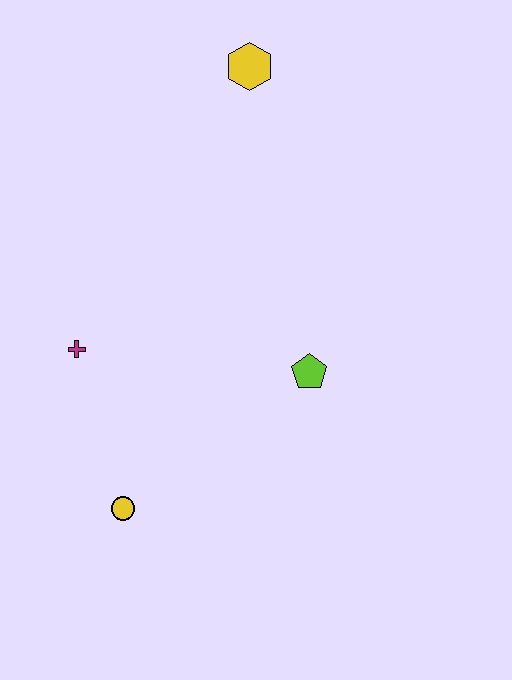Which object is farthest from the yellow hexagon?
The yellow circle is farthest from the yellow hexagon.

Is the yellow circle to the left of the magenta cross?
No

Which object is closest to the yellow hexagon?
The lime pentagon is closest to the yellow hexagon.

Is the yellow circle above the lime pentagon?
No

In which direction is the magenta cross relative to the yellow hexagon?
The magenta cross is below the yellow hexagon.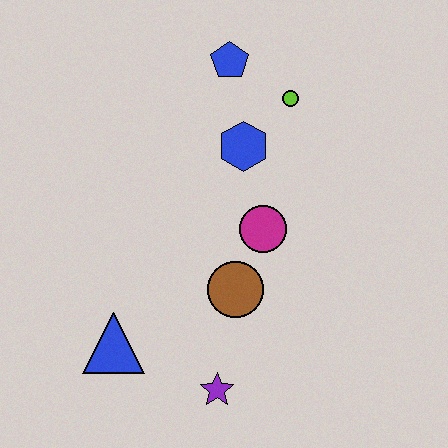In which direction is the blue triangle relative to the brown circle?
The blue triangle is to the left of the brown circle.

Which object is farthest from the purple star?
The blue pentagon is farthest from the purple star.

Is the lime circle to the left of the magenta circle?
No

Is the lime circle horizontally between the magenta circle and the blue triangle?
No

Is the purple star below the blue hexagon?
Yes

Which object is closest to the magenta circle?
The brown circle is closest to the magenta circle.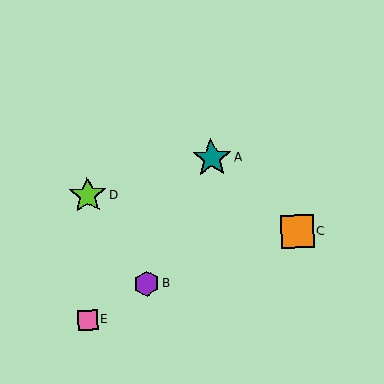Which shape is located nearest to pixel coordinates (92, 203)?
The lime star (labeled D) at (88, 195) is nearest to that location.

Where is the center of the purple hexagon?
The center of the purple hexagon is at (146, 284).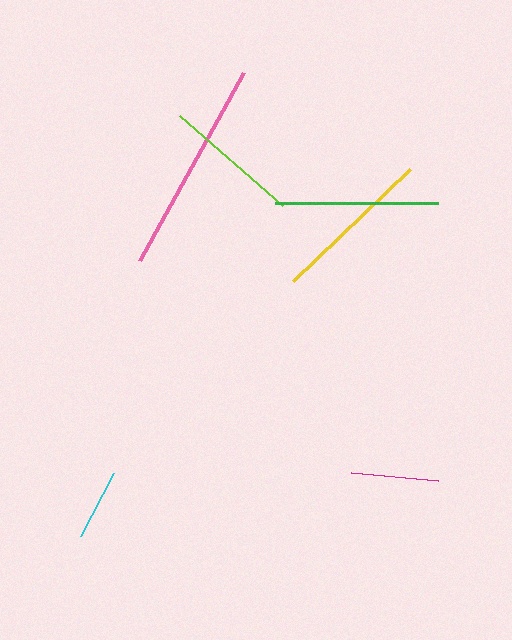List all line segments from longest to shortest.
From longest to shortest: pink, green, yellow, lime, magenta, cyan.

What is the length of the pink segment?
The pink segment is approximately 215 pixels long.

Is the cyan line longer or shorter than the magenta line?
The magenta line is longer than the cyan line.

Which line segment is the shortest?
The cyan line is the shortest at approximately 71 pixels.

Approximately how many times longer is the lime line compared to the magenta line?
The lime line is approximately 1.6 times the length of the magenta line.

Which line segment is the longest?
The pink line is the longest at approximately 215 pixels.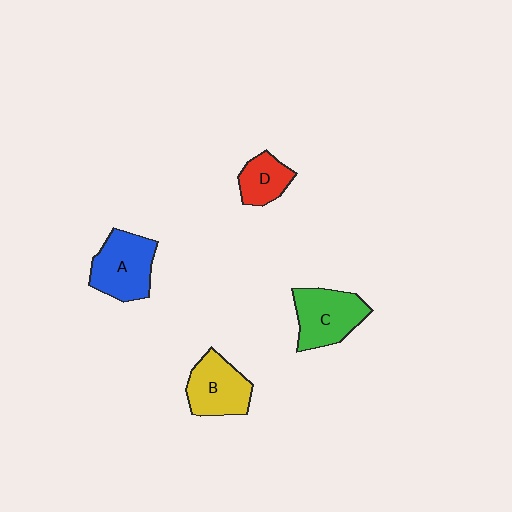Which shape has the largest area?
Shape A (blue).